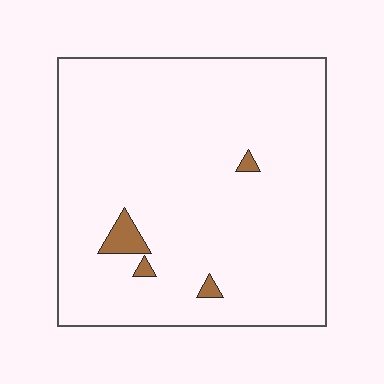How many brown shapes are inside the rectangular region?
4.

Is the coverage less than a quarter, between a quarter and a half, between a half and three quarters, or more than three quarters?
Less than a quarter.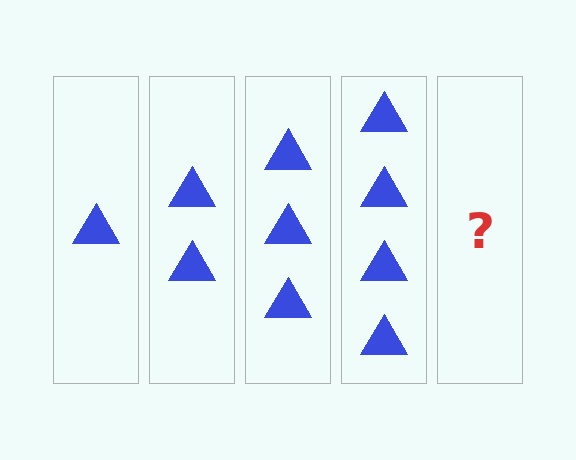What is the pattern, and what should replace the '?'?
The pattern is that each step adds one more triangle. The '?' should be 5 triangles.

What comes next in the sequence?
The next element should be 5 triangles.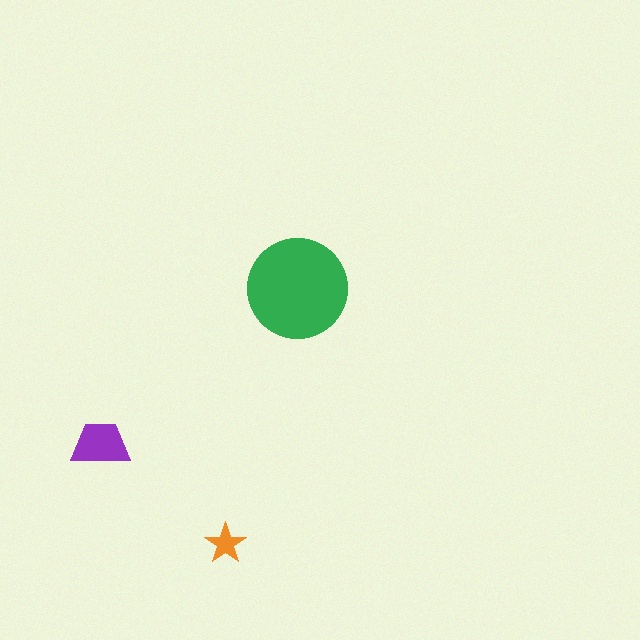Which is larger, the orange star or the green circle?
The green circle.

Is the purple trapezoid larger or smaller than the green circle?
Smaller.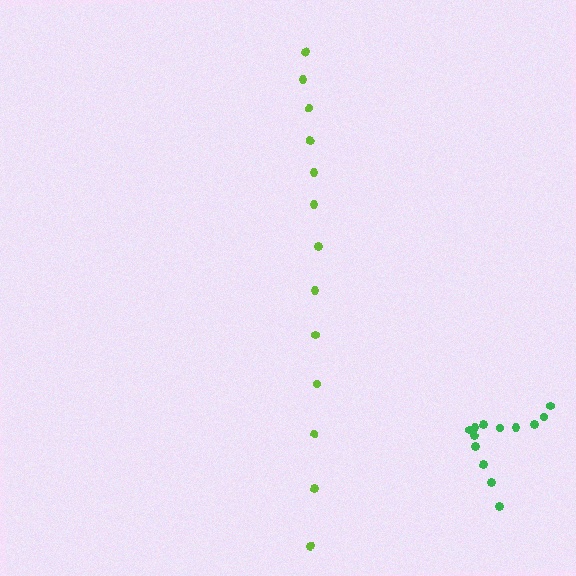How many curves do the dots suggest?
There are 2 distinct paths.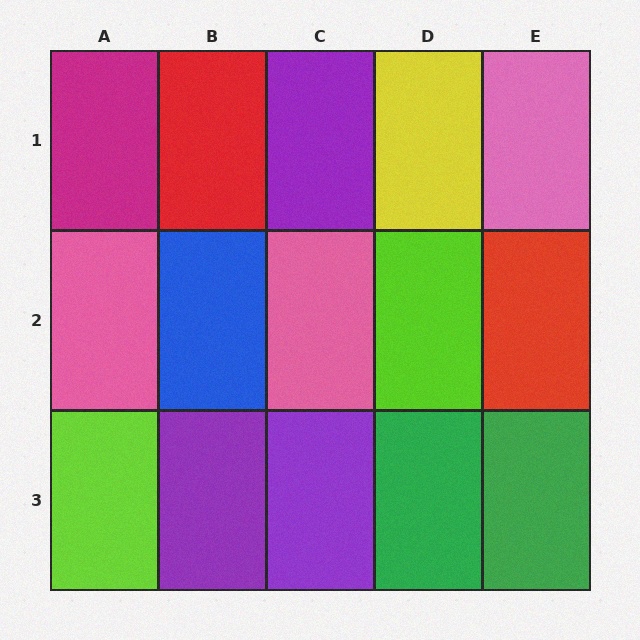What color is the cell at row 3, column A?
Lime.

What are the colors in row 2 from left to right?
Pink, blue, pink, lime, red.